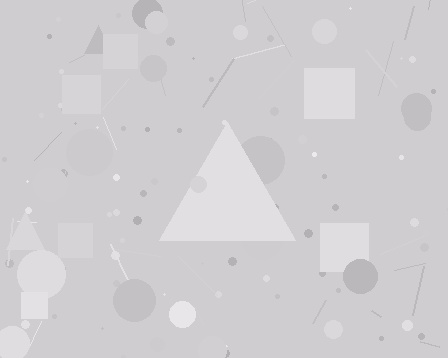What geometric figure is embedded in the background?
A triangle is embedded in the background.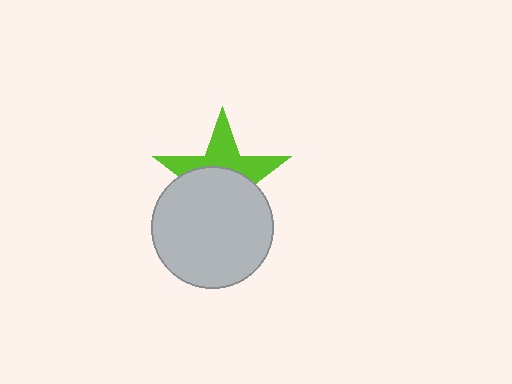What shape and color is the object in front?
The object in front is a light gray circle.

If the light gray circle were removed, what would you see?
You would see the complete lime star.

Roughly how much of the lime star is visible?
A small part of it is visible (roughly 44%).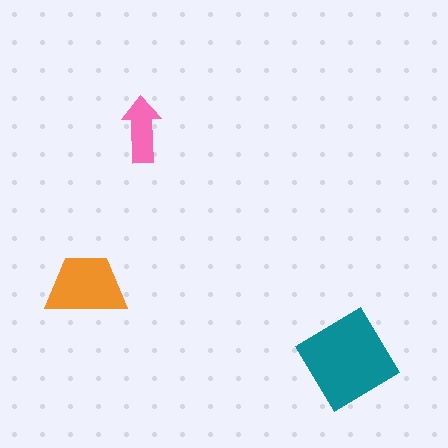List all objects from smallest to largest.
The pink arrow, the orange trapezoid, the teal diamond.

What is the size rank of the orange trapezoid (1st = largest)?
2nd.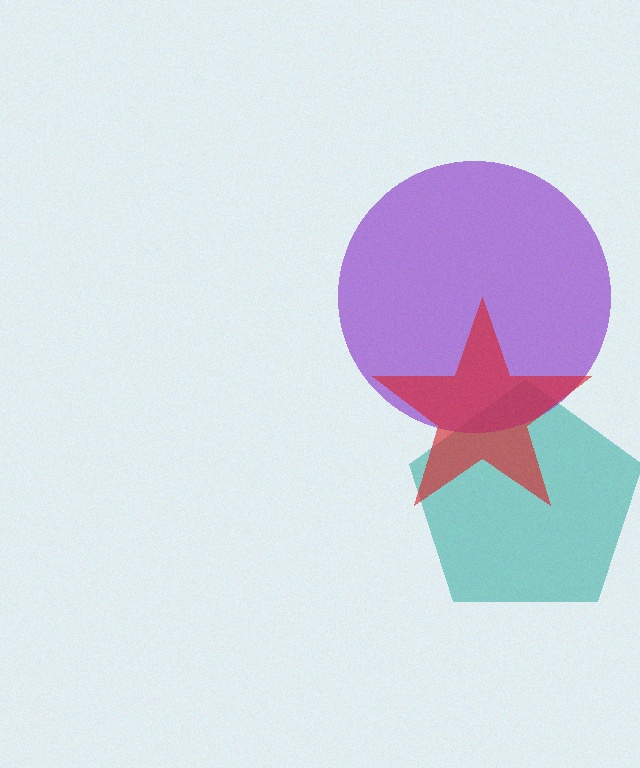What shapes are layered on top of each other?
The layered shapes are: a teal pentagon, a purple circle, a red star.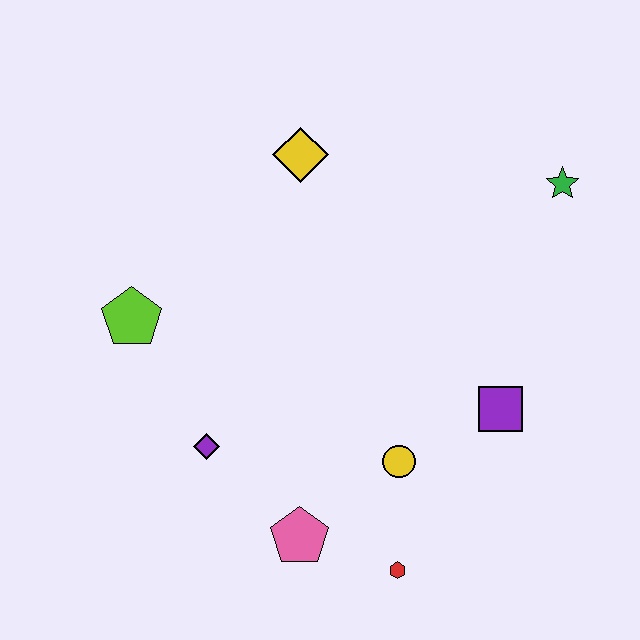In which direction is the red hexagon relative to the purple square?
The red hexagon is below the purple square.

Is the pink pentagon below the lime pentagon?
Yes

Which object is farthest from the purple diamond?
The green star is farthest from the purple diamond.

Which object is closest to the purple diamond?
The pink pentagon is closest to the purple diamond.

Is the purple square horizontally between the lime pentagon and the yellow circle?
No